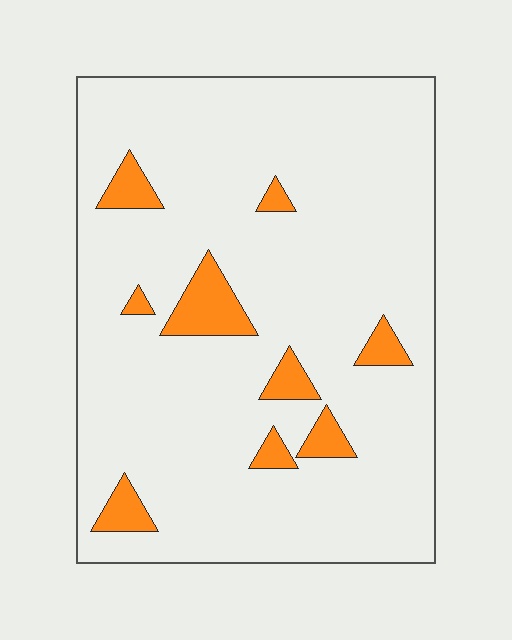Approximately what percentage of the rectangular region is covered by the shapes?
Approximately 10%.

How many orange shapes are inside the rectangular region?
9.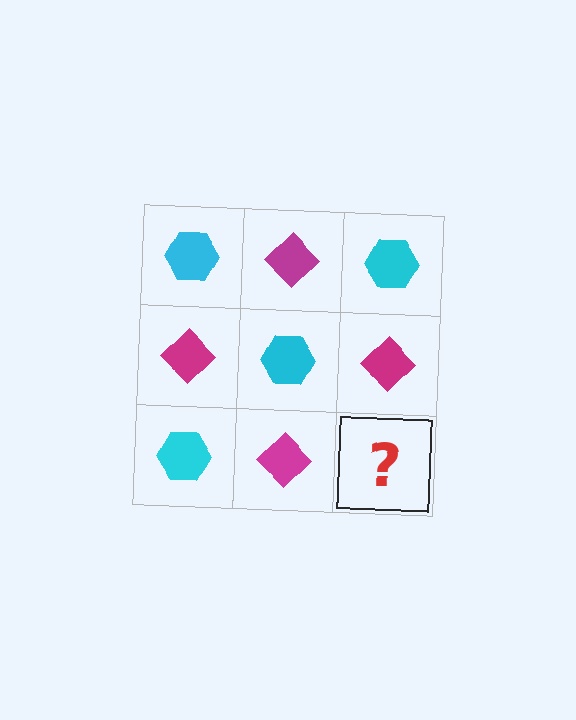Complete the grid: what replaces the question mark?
The question mark should be replaced with a cyan hexagon.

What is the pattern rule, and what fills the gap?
The rule is that it alternates cyan hexagon and magenta diamond in a checkerboard pattern. The gap should be filled with a cyan hexagon.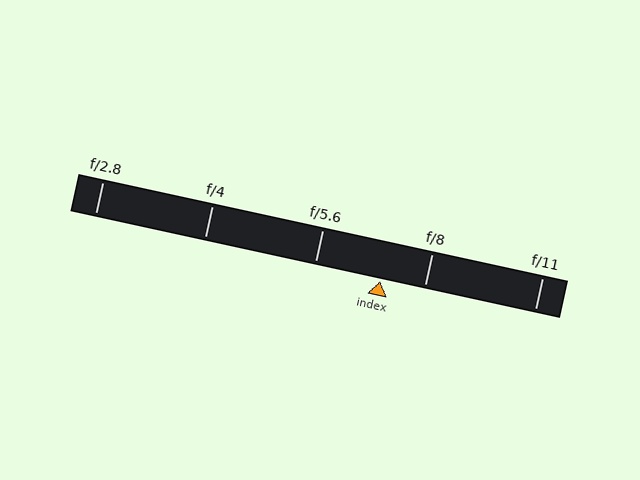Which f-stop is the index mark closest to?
The index mark is closest to f/8.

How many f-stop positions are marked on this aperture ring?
There are 5 f-stop positions marked.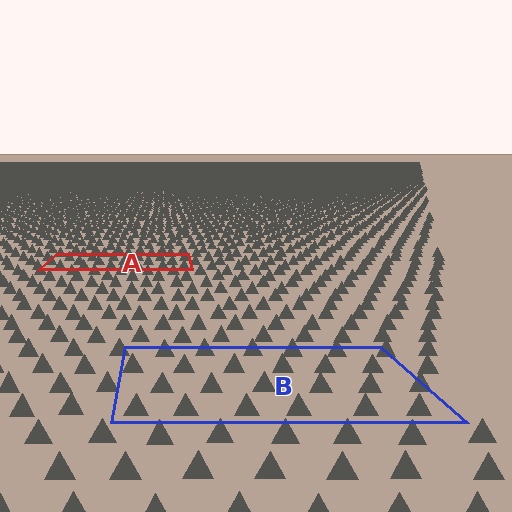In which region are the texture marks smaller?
The texture marks are smaller in region A, because it is farther away.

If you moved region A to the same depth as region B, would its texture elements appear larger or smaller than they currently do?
They would appear larger. At a closer depth, the same texture elements are projected at a bigger on-screen size.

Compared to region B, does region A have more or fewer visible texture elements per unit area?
Region A has more texture elements per unit area — they are packed more densely because it is farther away.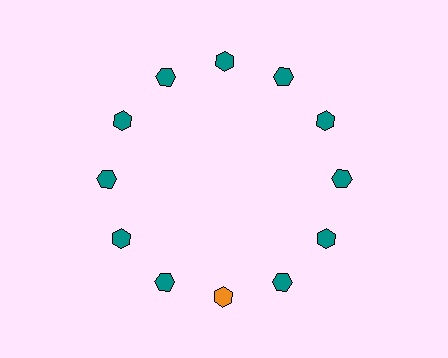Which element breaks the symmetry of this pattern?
The orange hexagon at roughly the 6 o'clock position breaks the symmetry. All other shapes are teal hexagons.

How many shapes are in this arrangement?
There are 12 shapes arranged in a ring pattern.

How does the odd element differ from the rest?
It has a different color: orange instead of teal.